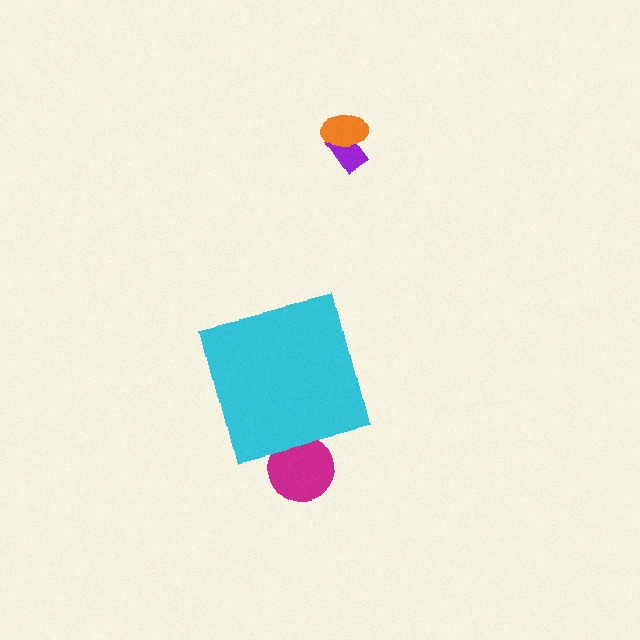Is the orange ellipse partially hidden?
No, the orange ellipse is fully visible.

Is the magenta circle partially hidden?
Yes, the magenta circle is partially hidden behind the cyan square.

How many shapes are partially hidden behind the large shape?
1 shape is partially hidden.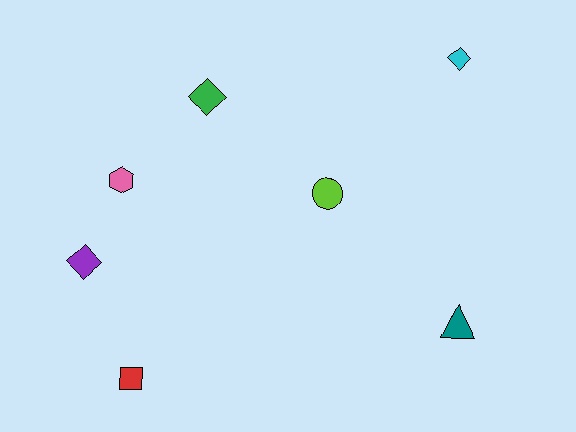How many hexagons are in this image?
There is 1 hexagon.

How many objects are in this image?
There are 7 objects.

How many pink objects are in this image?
There is 1 pink object.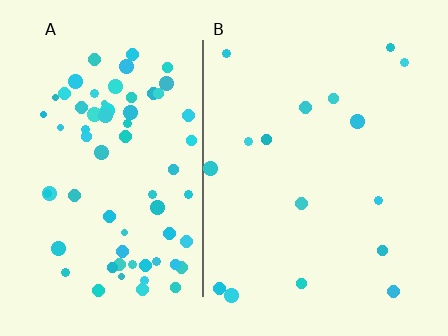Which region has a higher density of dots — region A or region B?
A (the left).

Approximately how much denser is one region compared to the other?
Approximately 4.3× — region A over region B.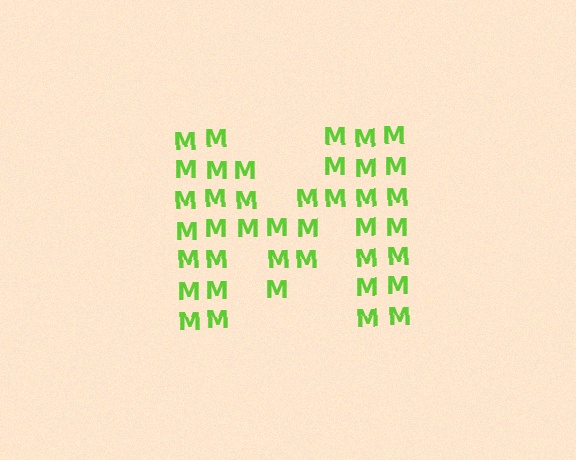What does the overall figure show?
The overall figure shows the letter M.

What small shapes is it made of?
It is made of small letter M's.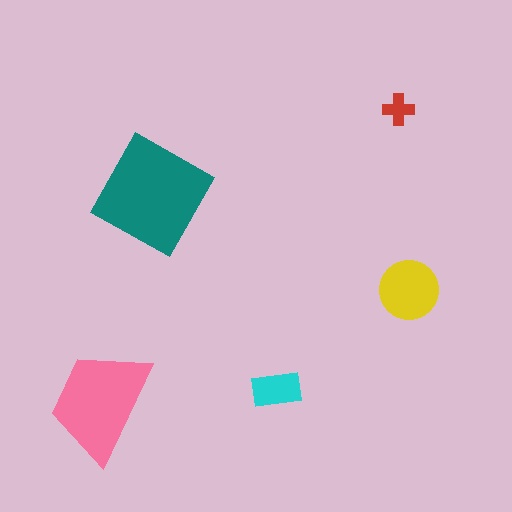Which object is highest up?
The red cross is topmost.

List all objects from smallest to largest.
The red cross, the cyan rectangle, the yellow circle, the pink trapezoid, the teal square.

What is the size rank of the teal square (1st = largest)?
1st.